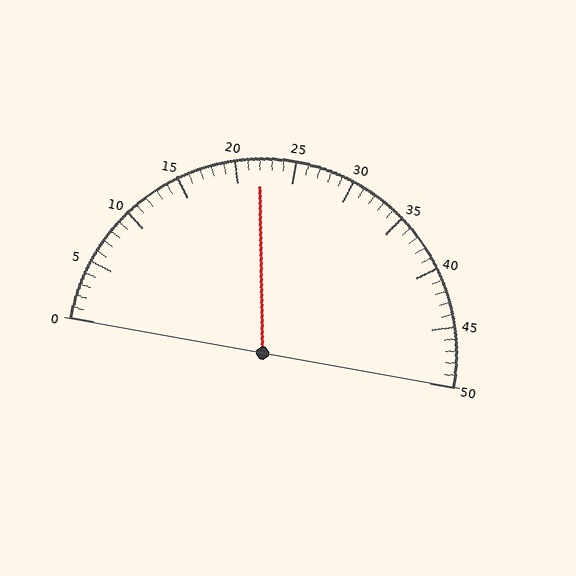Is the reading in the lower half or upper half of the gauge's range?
The reading is in the lower half of the range (0 to 50).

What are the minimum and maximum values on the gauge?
The gauge ranges from 0 to 50.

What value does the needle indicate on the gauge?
The needle indicates approximately 22.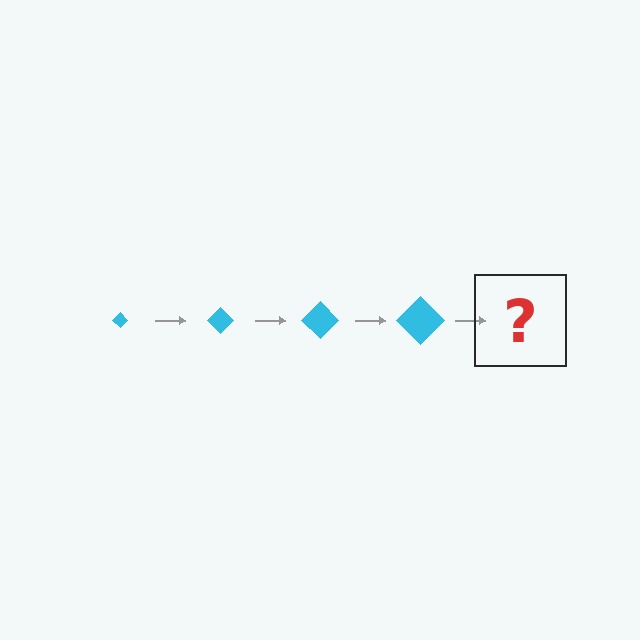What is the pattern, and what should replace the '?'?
The pattern is that the diamond gets progressively larger each step. The '?' should be a cyan diamond, larger than the previous one.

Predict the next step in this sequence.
The next step is a cyan diamond, larger than the previous one.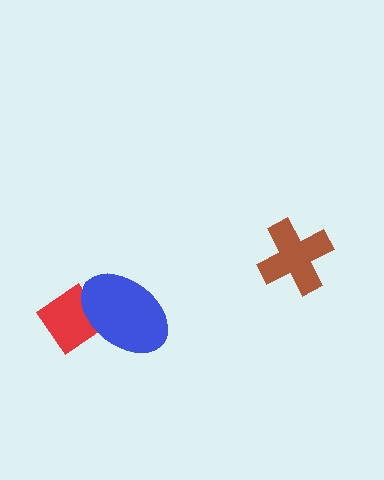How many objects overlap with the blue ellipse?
1 object overlaps with the blue ellipse.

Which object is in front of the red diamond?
The blue ellipse is in front of the red diamond.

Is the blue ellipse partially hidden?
No, no other shape covers it.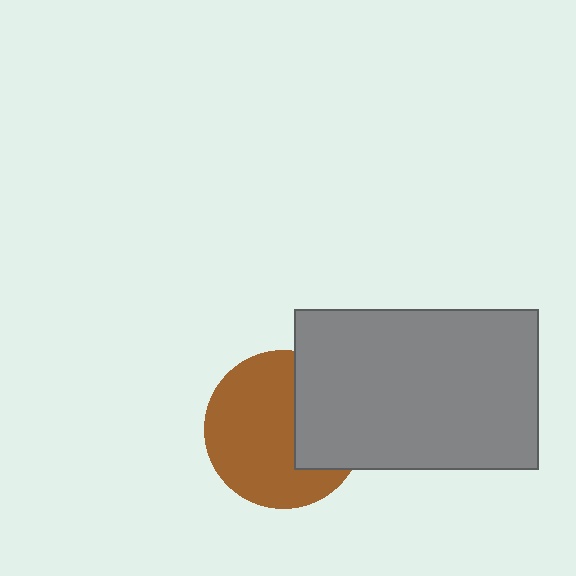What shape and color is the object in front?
The object in front is a gray rectangle.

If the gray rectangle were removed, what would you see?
You would see the complete brown circle.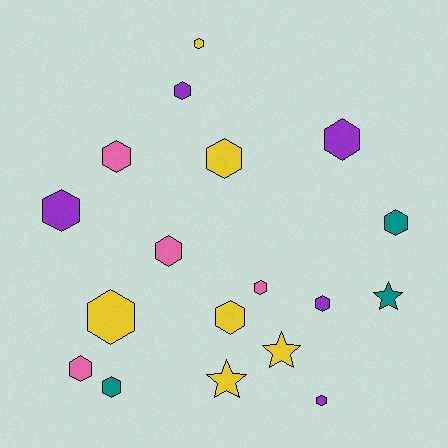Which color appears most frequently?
Yellow, with 6 objects.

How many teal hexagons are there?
There are 2 teal hexagons.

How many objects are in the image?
There are 18 objects.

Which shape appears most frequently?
Hexagon, with 15 objects.